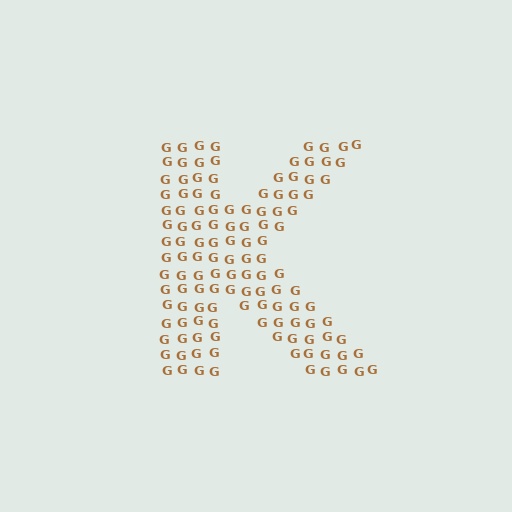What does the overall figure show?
The overall figure shows the letter K.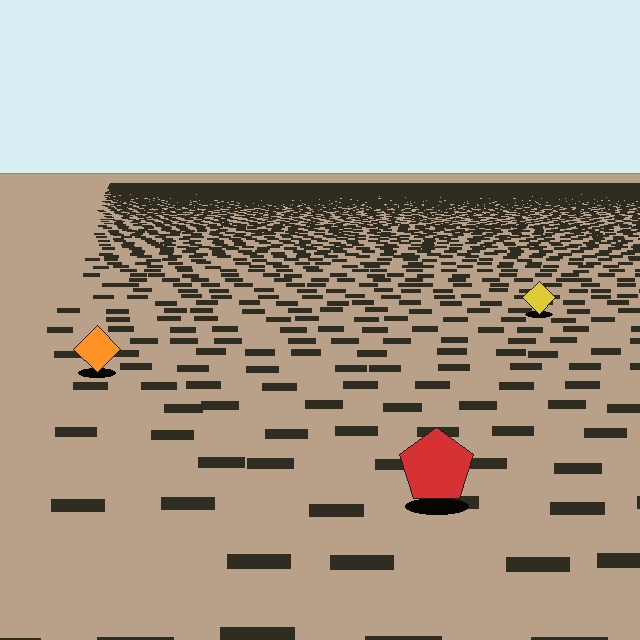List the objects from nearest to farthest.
From nearest to farthest: the red pentagon, the orange diamond, the yellow diamond.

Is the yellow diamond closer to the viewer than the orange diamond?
No. The orange diamond is closer — you can tell from the texture gradient: the ground texture is coarser near it.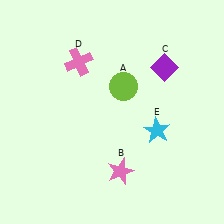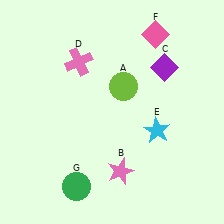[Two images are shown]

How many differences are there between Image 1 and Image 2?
There are 2 differences between the two images.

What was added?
A pink diamond (F), a green circle (G) were added in Image 2.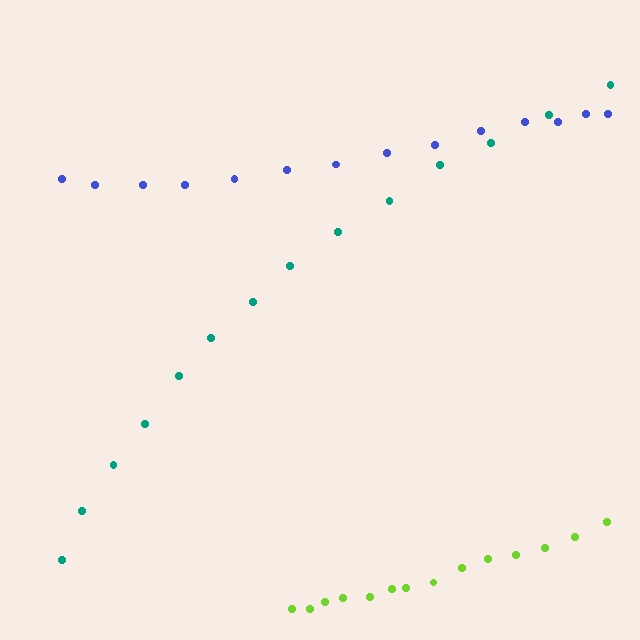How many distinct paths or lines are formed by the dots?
There are 3 distinct paths.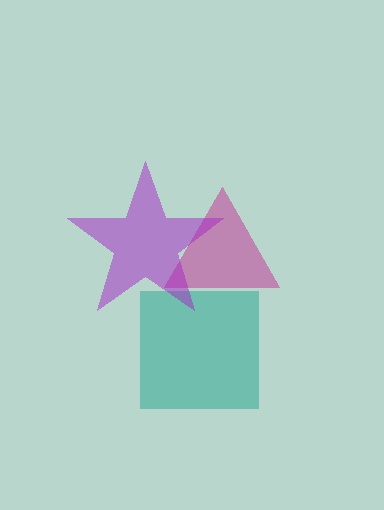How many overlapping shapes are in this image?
There are 3 overlapping shapes in the image.